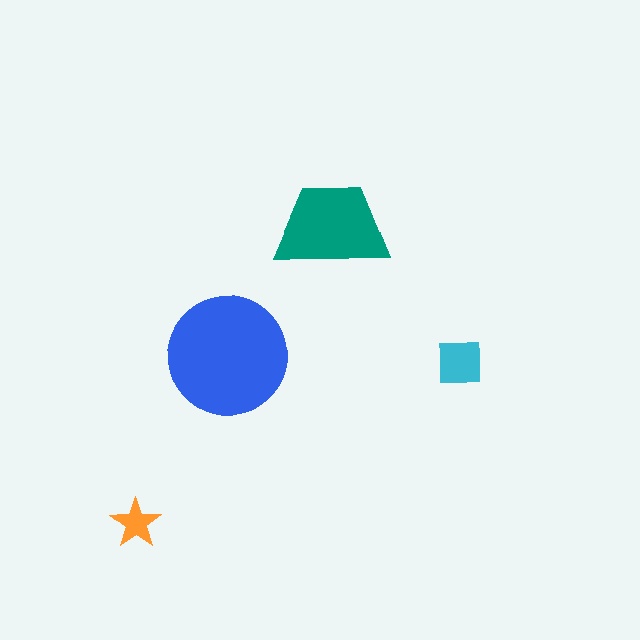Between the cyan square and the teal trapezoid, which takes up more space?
The teal trapezoid.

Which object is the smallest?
The orange star.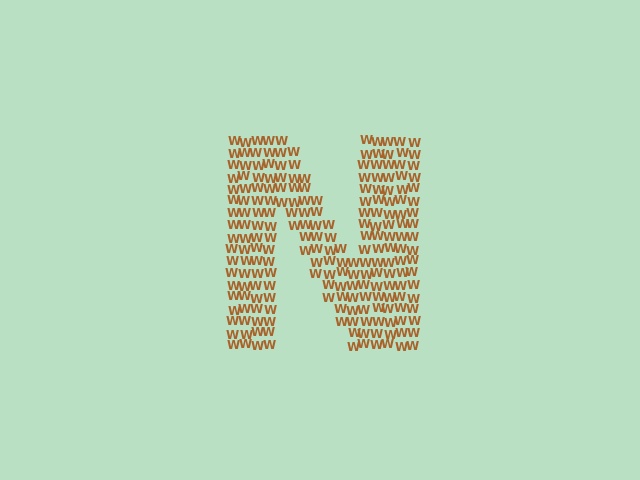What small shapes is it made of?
It is made of small letter W's.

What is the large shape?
The large shape is the letter N.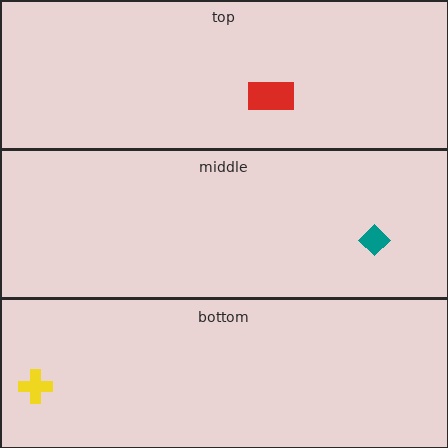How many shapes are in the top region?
1.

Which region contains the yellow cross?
The bottom region.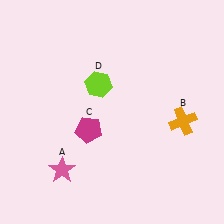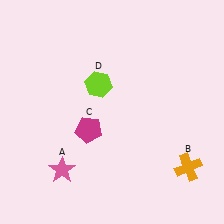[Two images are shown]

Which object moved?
The orange cross (B) moved down.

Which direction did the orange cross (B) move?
The orange cross (B) moved down.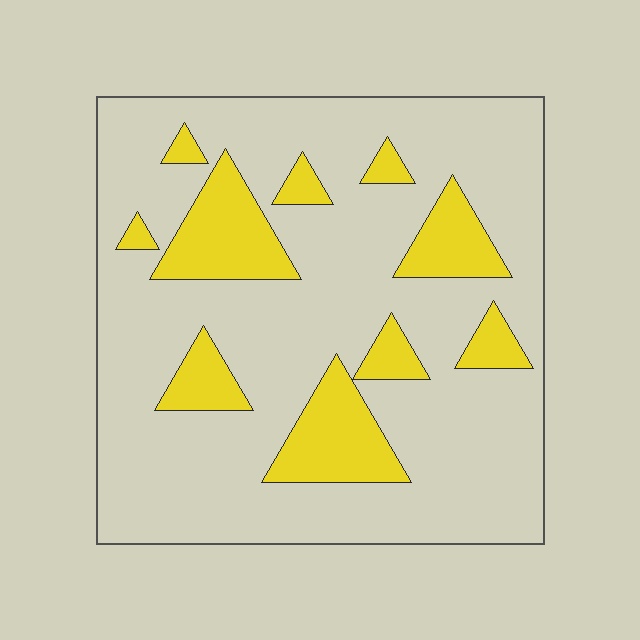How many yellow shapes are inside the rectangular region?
10.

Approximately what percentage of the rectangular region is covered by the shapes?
Approximately 20%.